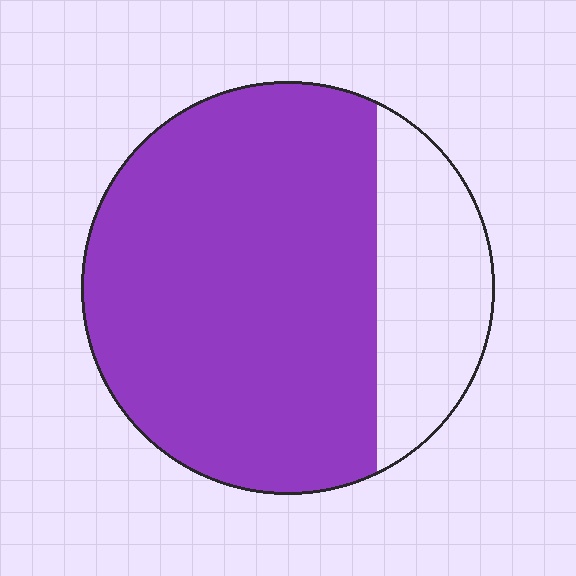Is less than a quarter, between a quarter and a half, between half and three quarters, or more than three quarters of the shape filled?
More than three quarters.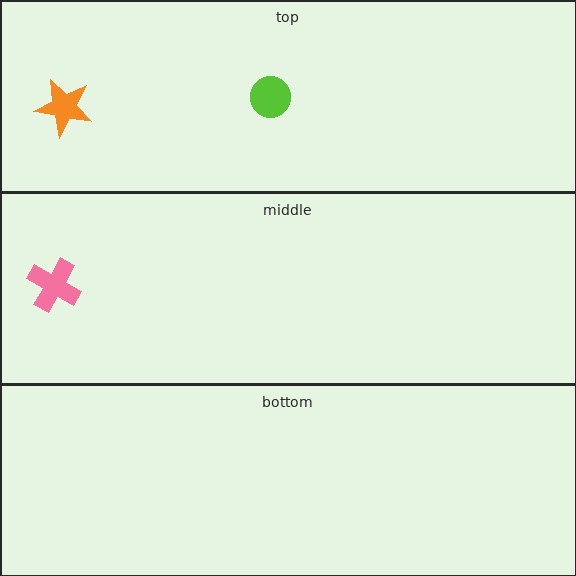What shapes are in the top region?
The orange star, the lime circle.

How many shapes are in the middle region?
1.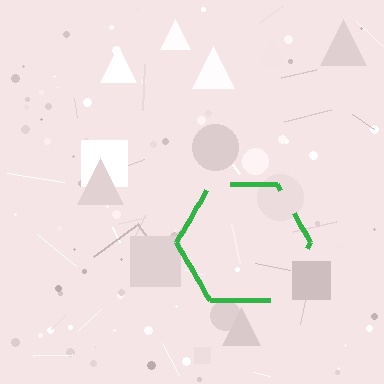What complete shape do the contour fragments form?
The contour fragments form a hexagon.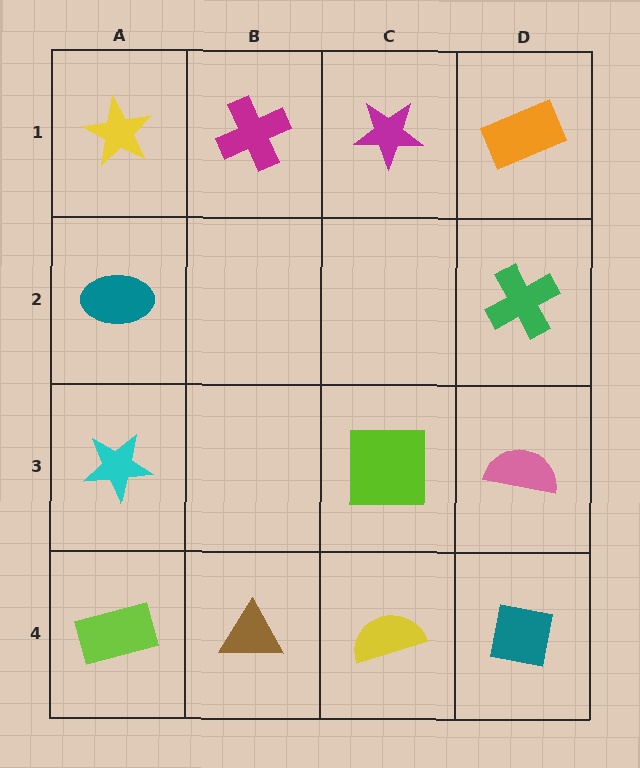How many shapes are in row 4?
4 shapes.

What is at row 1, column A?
A yellow star.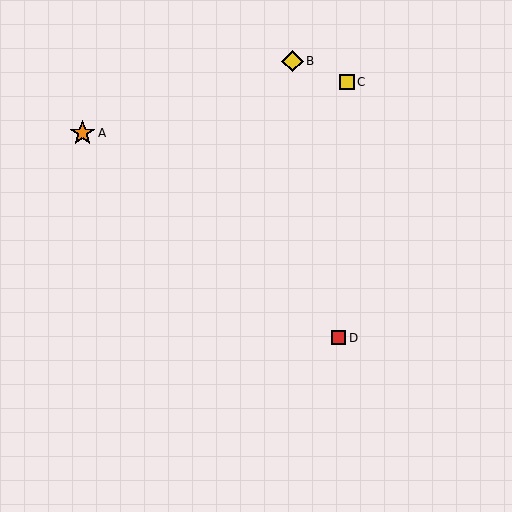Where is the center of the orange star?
The center of the orange star is at (82, 133).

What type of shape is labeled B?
Shape B is a yellow diamond.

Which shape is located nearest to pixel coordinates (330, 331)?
The red square (labeled D) at (339, 338) is nearest to that location.